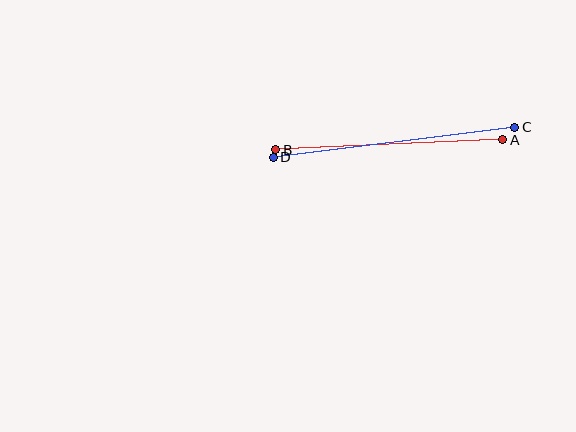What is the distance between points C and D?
The distance is approximately 243 pixels.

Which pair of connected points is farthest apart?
Points C and D are farthest apart.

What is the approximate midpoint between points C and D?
The midpoint is at approximately (394, 142) pixels.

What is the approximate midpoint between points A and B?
The midpoint is at approximately (389, 145) pixels.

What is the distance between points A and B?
The distance is approximately 227 pixels.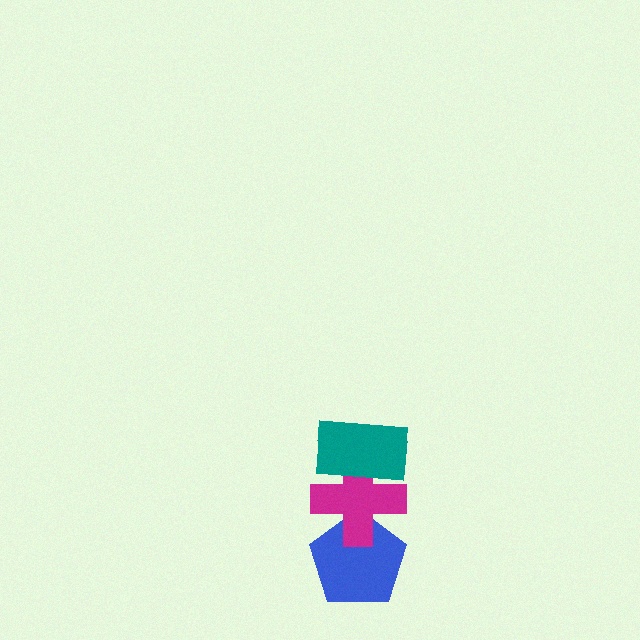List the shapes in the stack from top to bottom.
From top to bottom: the teal rectangle, the magenta cross, the blue pentagon.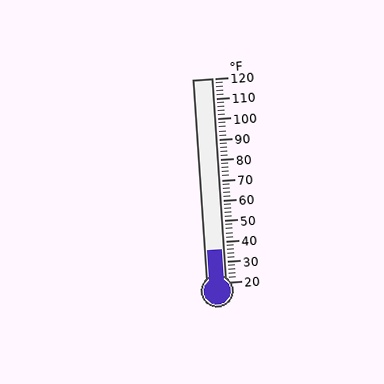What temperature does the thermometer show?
The thermometer shows approximately 36°F.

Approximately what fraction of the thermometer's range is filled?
The thermometer is filled to approximately 15% of its range.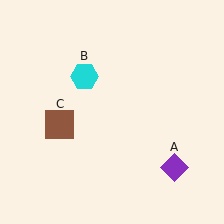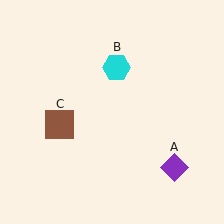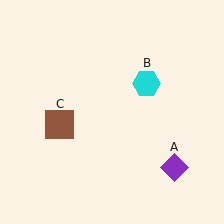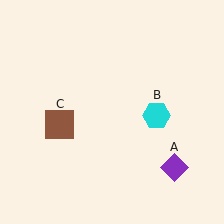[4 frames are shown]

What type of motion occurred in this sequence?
The cyan hexagon (object B) rotated clockwise around the center of the scene.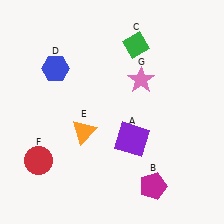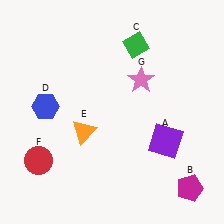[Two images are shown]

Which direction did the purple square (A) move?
The purple square (A) moved right.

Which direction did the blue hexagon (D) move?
The blue hexagon (D) moved down.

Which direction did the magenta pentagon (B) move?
The magenta pentagon (B) moved right.